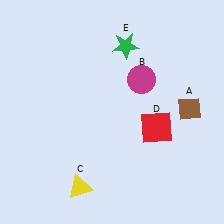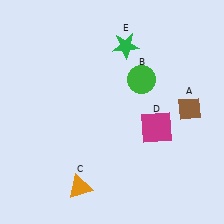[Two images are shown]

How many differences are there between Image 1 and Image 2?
There are 3 differences between the two images.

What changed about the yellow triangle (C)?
In Image 1, C is yellow. In Image 2, it changed to orange.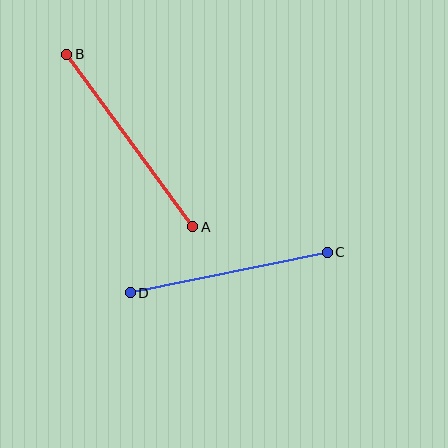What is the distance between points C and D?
The distance is approximately 201 pixels.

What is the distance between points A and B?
The distance is approximately 214 pixels.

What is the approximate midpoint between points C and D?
The midpoint is at approximately (229, 272) pixels.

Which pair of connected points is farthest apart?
Points A and B are farthest apart.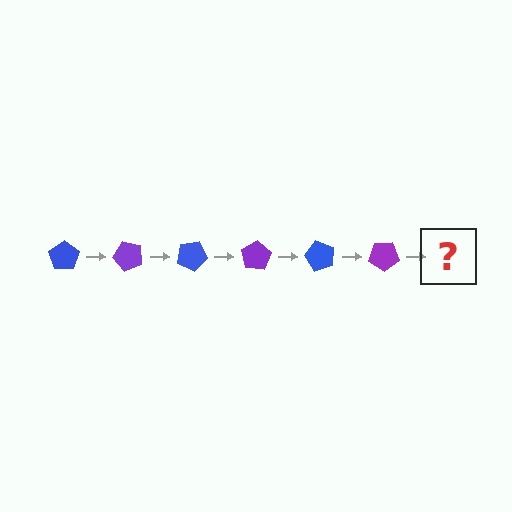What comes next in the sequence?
The next element should be a blue pentagon, rotated 300 degrees from the start.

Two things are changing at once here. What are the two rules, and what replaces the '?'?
The two rules are that it rotates 50 degrees each step and the color cycles through blue and purple. The '?' should be a blue pentagon, rotated 300 degrees from the start.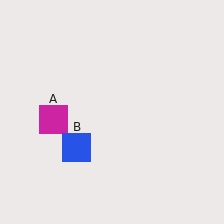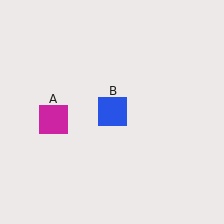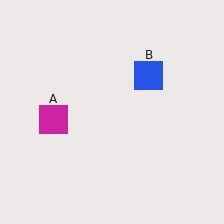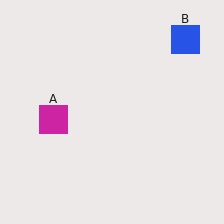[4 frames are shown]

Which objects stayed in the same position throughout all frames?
Magenta square (object A) remained stationary.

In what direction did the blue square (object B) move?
The blue square (object B) moved up and to the right.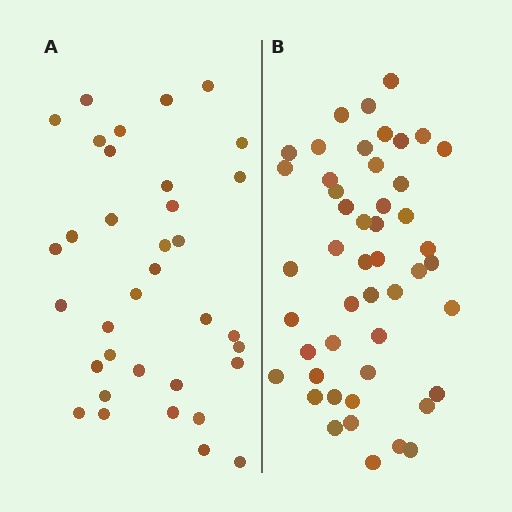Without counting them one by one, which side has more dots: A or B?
Region B (the right region) has more dots.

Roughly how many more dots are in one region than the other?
Region B has approximately 15 more dots than region A.